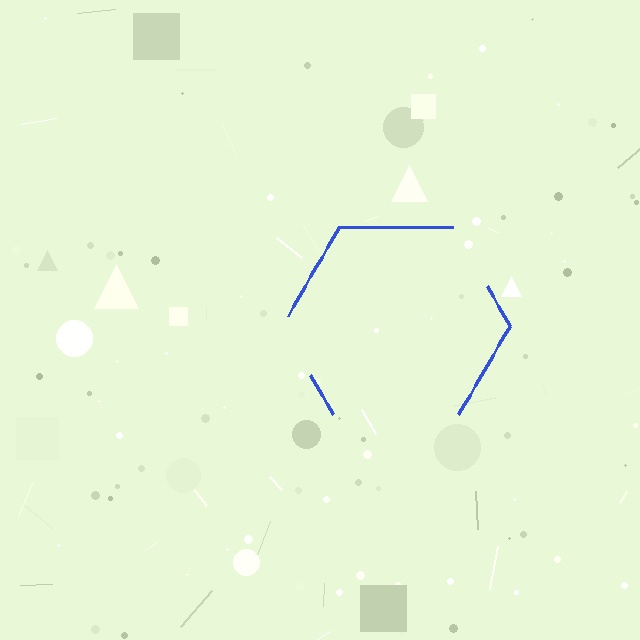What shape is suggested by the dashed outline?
The dashed outline suggests a hexagon.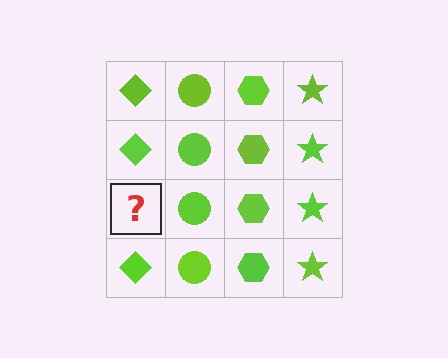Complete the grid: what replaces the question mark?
The question mark should be replaced with a lime diamond.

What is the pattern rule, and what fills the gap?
The rule is that each column has a consistent shape. The gap should be filled with a lime diamond.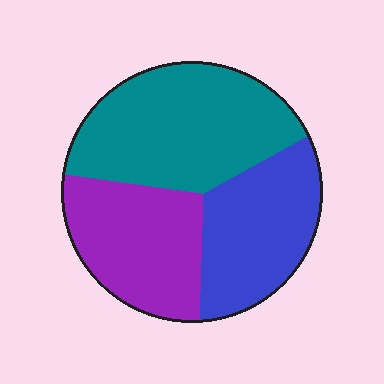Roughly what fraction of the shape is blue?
Blue covers 29% of the shape.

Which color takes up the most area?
Teal, at roughly 40%.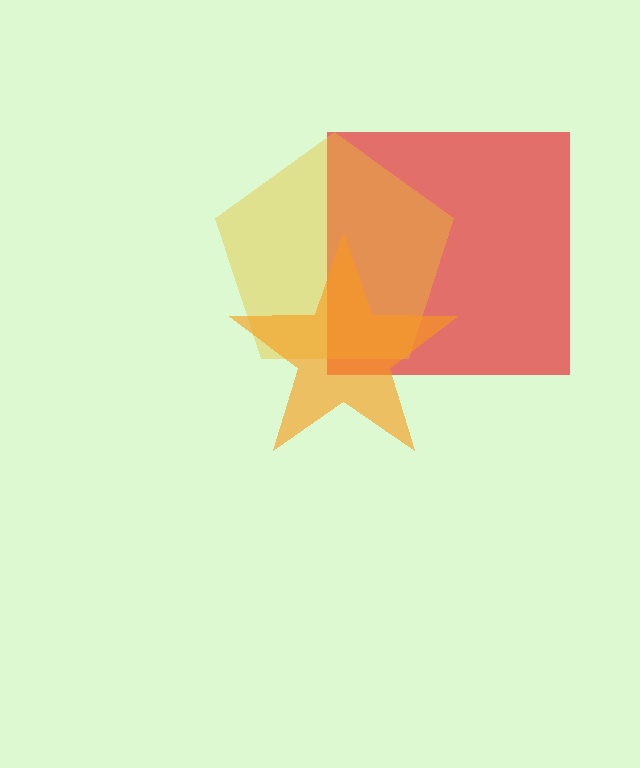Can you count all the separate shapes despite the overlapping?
Yes, there are 3 separate shapes.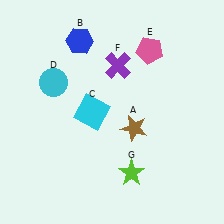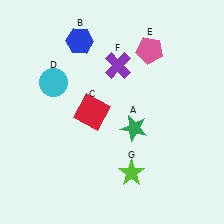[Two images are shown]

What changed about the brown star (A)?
In Image 1, A is brown. In Image 2, it changed to green.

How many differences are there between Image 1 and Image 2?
There are 2 differences between the two images.